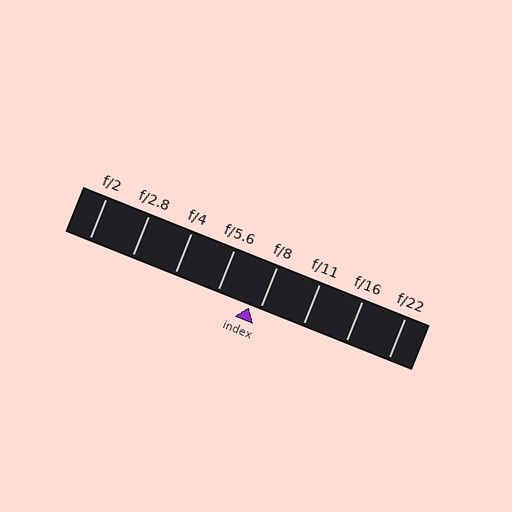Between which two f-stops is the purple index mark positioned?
The index mark is between f/5.6 and f/8.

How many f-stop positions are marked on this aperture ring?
There are 8 f-stop positions marked.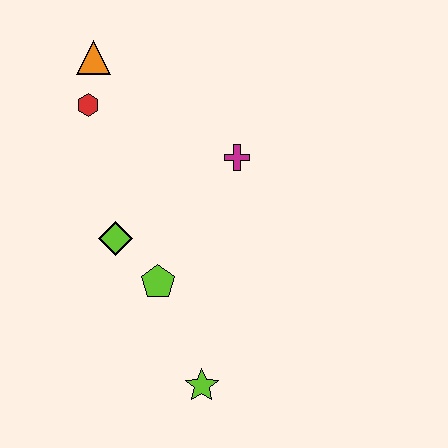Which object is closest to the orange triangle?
The red hexagon is closest to the orange triangle.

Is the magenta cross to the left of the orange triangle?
No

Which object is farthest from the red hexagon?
The lime star is farthest from the red hexagon.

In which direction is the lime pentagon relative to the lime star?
The lime pentagon is above the lime star.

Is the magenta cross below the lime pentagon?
No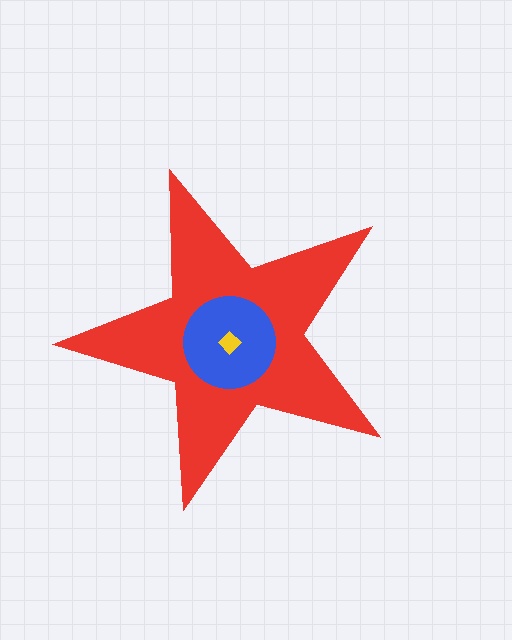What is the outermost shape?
The red star.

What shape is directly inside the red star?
The blue circle.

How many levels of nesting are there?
3.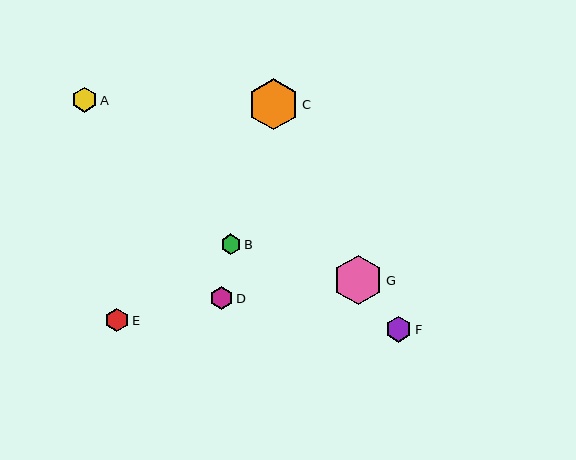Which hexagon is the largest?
Hexagon C is the largest with a size of approximately 51 pixels.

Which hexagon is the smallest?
Hexagon B is the smallest with a size of approximately 21 pixels.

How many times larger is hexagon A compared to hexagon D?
Hexagon A is approximately 1.1 times the size of hexagon D.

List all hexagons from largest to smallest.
From largest to smallest: C, G, F, A, E, D, B.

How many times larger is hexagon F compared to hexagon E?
Hexagon F is approximately 1.1 times the size of hexagon E.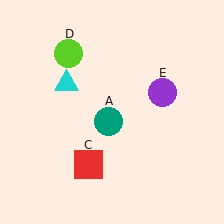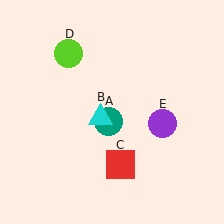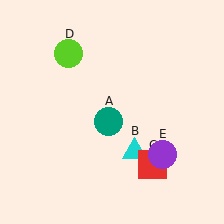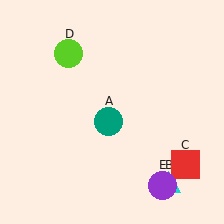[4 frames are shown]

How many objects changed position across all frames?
3 objects changed position: cyan triangle (object B), red square (object C), purple circle (object E).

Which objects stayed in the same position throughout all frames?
Teal circle (object A) and lime circle (object D) remained stationary.